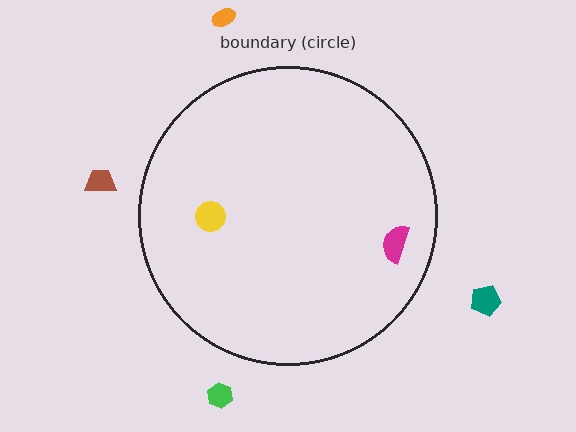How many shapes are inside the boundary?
2 inside, 4 outside.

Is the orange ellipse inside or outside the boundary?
Outside.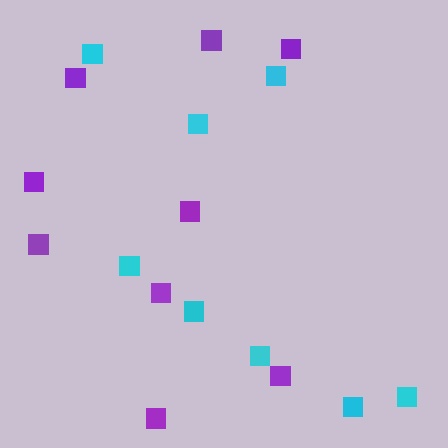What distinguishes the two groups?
There are 2 groups: one group of cyan squares (8) and one group of purple squares (9).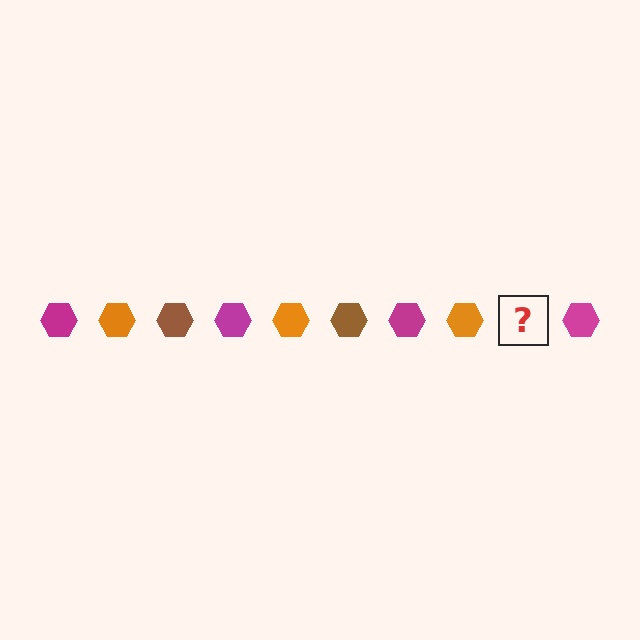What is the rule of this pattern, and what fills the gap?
The rule is that the pattern cycles through magenta, orange, brown hexagons. The gap should be filled with a brown hexagon.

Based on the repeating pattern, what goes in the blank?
The blank should be a brown hexagon.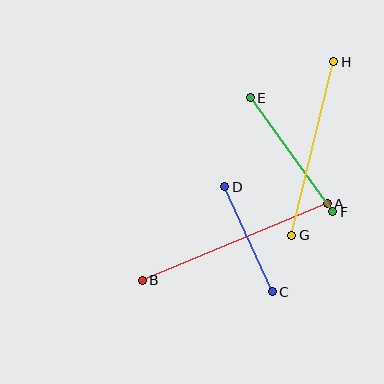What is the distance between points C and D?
The distance is approximately 115 pixels.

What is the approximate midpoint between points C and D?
The midpoint is at approximately (249, 239) pixels.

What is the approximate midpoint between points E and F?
The midpoint is at approximately (291, 155) pixels.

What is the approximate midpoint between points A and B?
The midpoint is at approximately (235, 242) pixels.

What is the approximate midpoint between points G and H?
The midpoint is at approximately (313, 149) pixels.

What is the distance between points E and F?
The distance is approximately 141 pixels.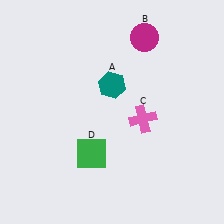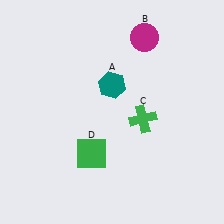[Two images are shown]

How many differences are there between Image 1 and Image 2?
There is 1 difference between the two images.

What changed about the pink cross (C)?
In Image 1, C is pink. In Image 2, it changed to green.